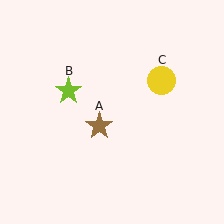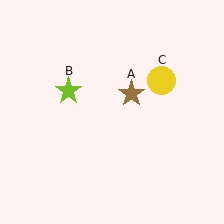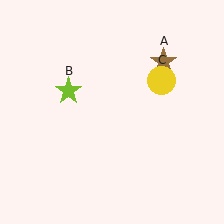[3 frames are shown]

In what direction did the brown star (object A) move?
The brown star (object A) moved up and to the right.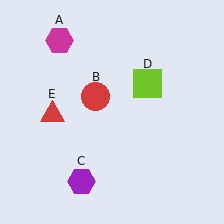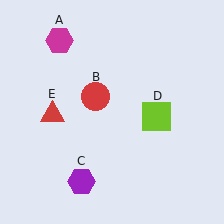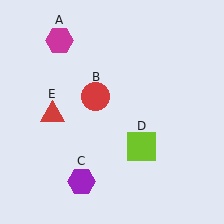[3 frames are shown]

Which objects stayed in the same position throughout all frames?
Magenta hexagon (object A) and red circle (object B) and purple hexagon (object C) and red triangle (object E) remained stationary.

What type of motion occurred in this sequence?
The lime square (object D) rotated clockwise around the center of the scene.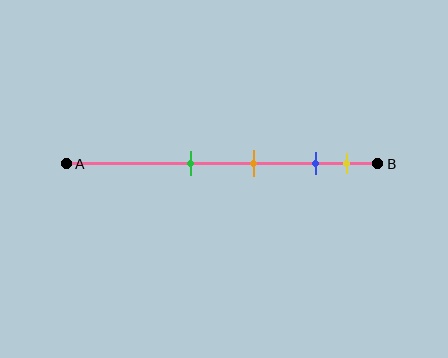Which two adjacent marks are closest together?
The blue and yellow marks are the closest adjacent pair.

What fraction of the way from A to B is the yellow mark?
The yellow mark is approximately 90% (0.9) of the way from A to B.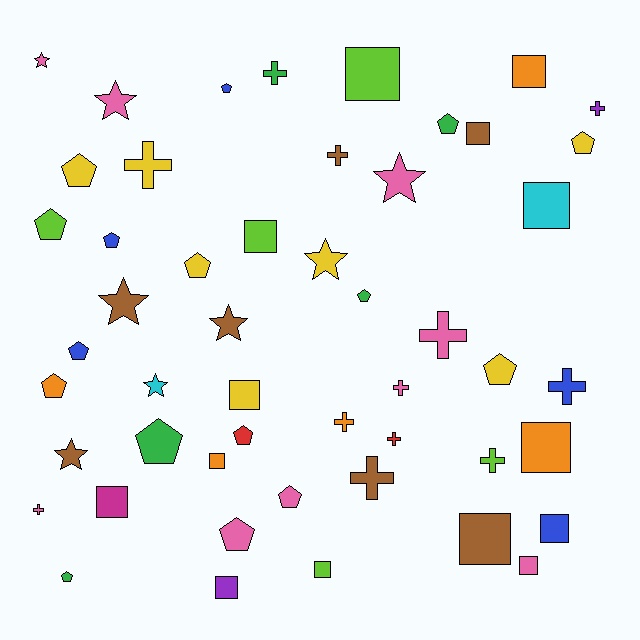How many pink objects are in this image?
There are 9 pink objects.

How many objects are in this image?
There are 50 objects.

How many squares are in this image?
There are 14 squares.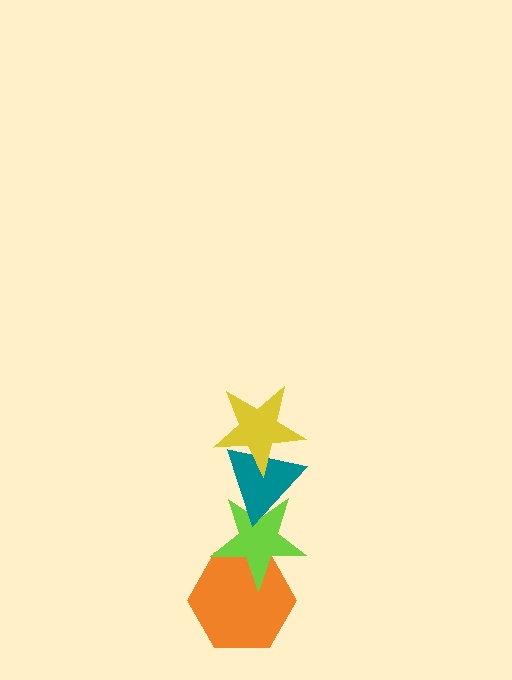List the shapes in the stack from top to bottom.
From top to bottom: the yellow star, the teal triangle, the lime star, the orange hexagon.